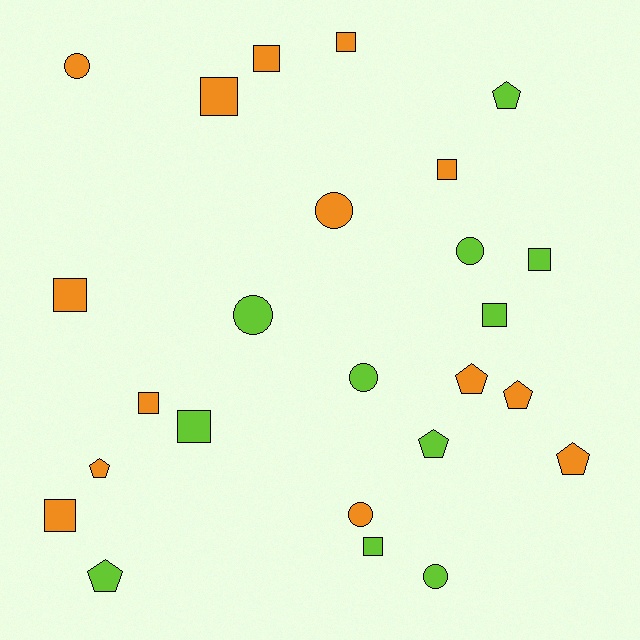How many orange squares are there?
There are 7 orange squares.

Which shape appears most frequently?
Square, with 11 objects.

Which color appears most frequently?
Orange, with 14 objects.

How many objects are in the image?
There are 25 objects.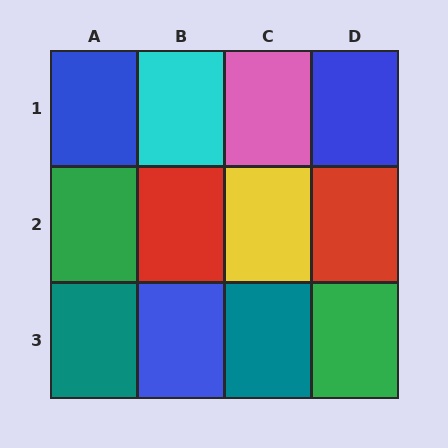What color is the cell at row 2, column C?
Yellow.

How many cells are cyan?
1 cell is cyan.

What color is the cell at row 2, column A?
Green.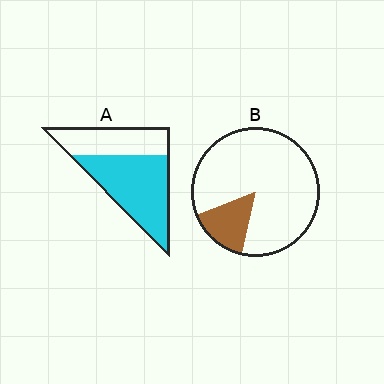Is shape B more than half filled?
No.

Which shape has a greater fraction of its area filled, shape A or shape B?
Shape A.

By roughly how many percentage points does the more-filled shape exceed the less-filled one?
By roughly 45 percentage points (A over B).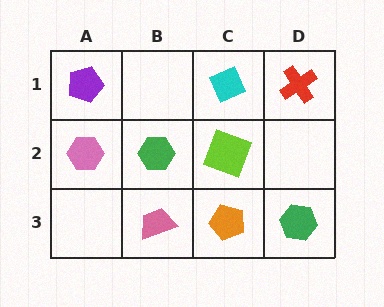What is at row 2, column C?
A lime square.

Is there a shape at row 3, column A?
No, that cell is empty.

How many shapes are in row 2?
3 shapes.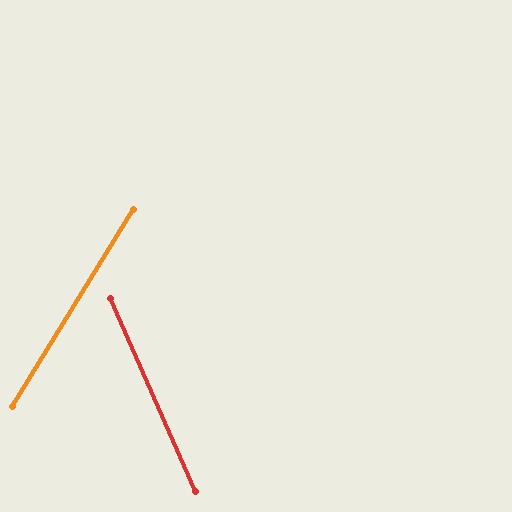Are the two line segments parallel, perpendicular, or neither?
Neither parallel nor perpendicular — they differ by about 55°.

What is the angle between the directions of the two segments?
Approximately 55 degrees.